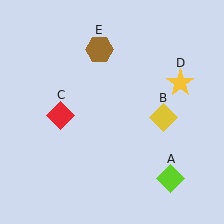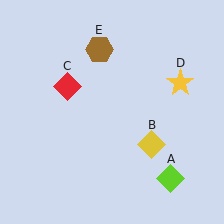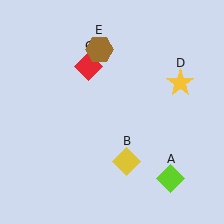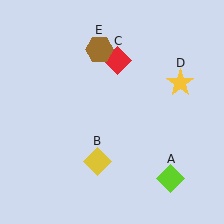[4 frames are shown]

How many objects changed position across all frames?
2 objects changed position: yellow diamond (object B), red diamond (object C).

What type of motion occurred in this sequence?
The yellow diamond (object B), red diamond (object C) rotated clockwise around the center of the scene.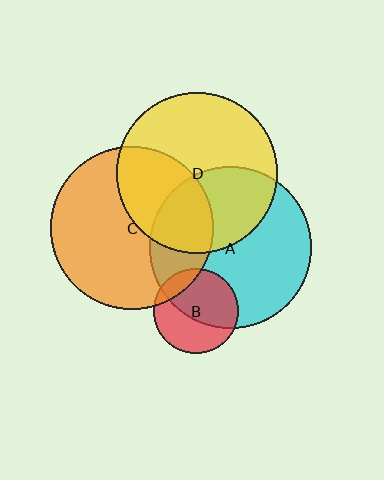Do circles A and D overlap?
Yes.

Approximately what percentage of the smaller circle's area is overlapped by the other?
Approximately 40%.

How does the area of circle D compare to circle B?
Approximately 3.6 times.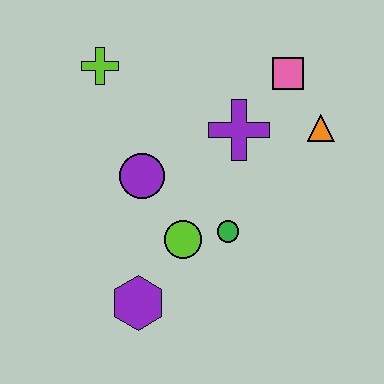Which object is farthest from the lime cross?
The purple hexagon is farthest from the lime cross.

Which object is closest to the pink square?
The orange triangle is closest to the pink square.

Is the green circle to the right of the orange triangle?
No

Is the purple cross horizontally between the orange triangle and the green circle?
Yes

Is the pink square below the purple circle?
No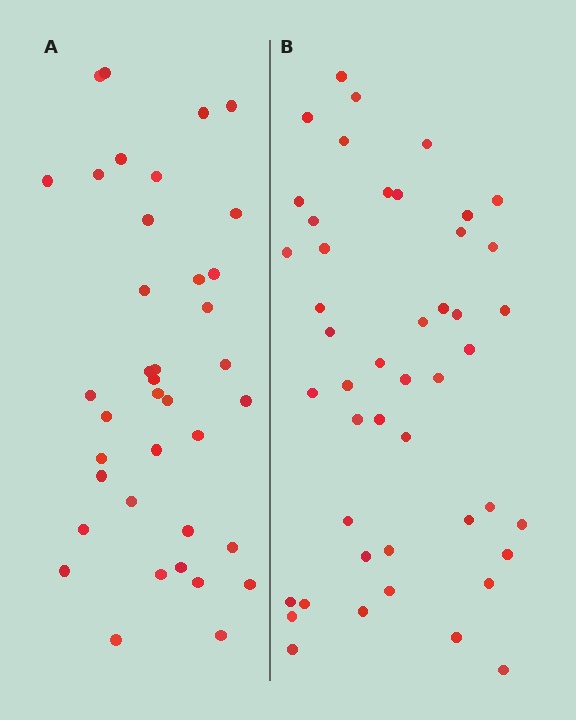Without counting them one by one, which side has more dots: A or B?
Region B (the right region) has more dots.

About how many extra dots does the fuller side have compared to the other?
Region B has roughly 8 or so more dots than region A.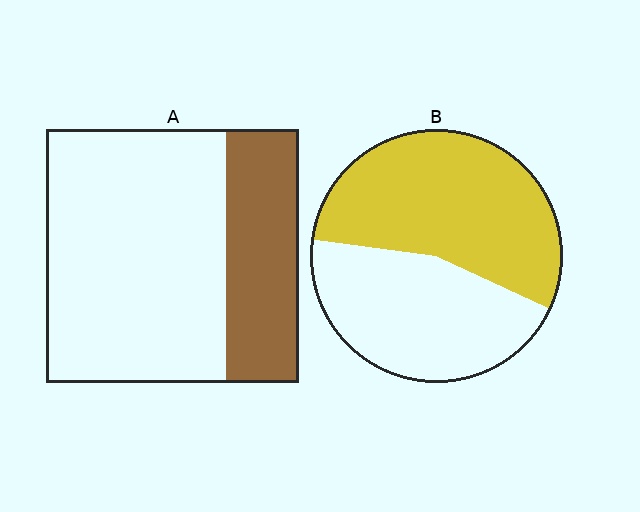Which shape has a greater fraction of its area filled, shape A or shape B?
Shape B.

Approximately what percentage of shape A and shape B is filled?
A is approximately 30% and B is approximately 55%.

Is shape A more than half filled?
No.